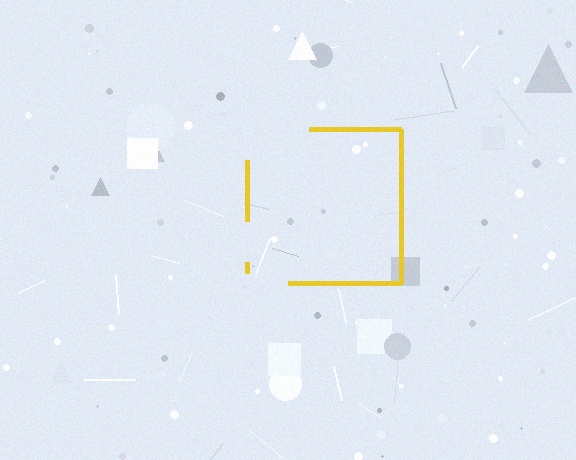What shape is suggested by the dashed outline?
The dashed outline suggests a square.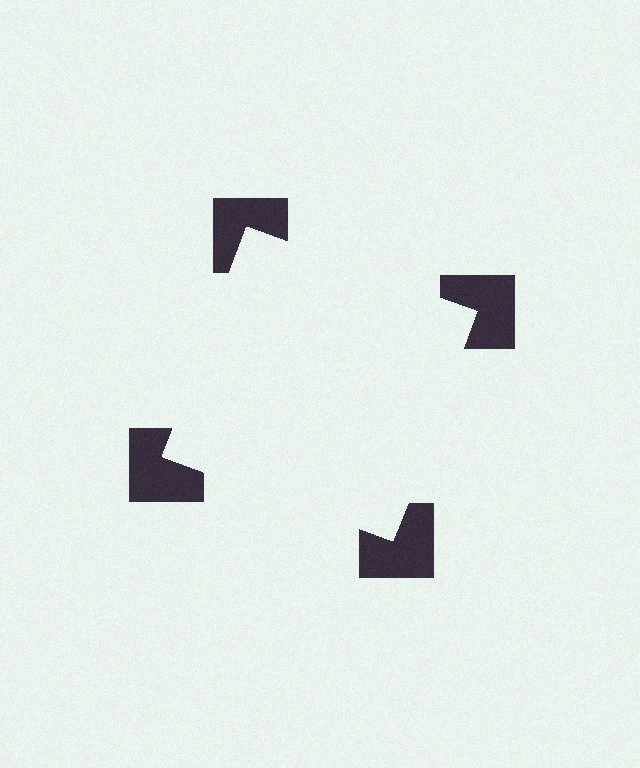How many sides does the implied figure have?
4 sides.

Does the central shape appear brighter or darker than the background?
It typically appears slightly brighter than the background, even though no actual brightness change is drawn.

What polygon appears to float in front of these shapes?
An illusory square — its edges are inferred from the aligned wedge cuts in the notched squares, not physically drawn.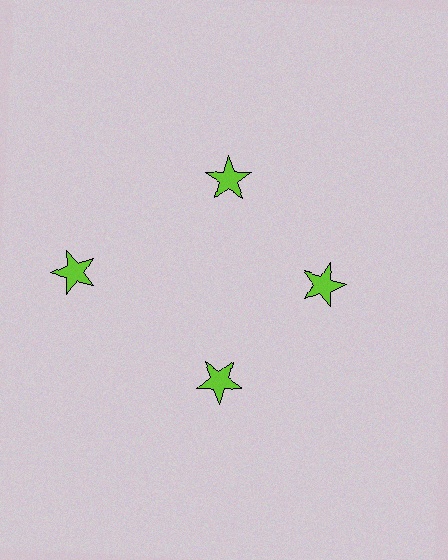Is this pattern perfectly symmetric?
No. The 4 lime stars are arranged in a ring, but one element near the 9 o'clock position is pushed outward from the center, breaking the 4-fold rotational symmetry.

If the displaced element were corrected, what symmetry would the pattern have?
It would have 4-fold rotational symmetry — the pattern would map onto itself every 90 degrees.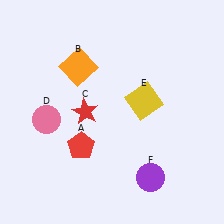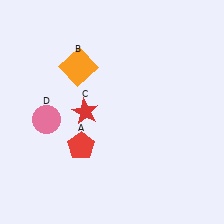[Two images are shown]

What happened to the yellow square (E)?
The yellow square (E) was removed in Image 2. It was in the top-right area of Image 1.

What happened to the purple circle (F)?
The purple circle (F) was removed in Image 2. It was in the bottom-right area of Image 1.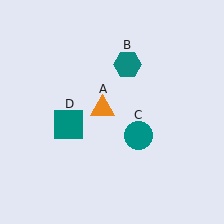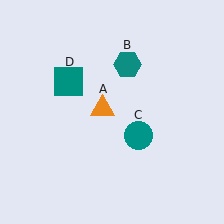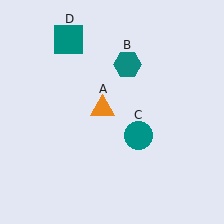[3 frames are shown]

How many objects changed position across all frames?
1 object changed position: teal square (object D).